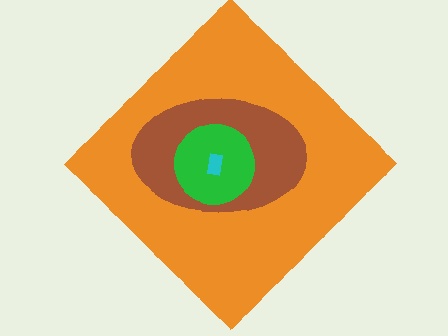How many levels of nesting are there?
4.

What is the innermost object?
The cyan rectangle.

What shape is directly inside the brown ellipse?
The green circle.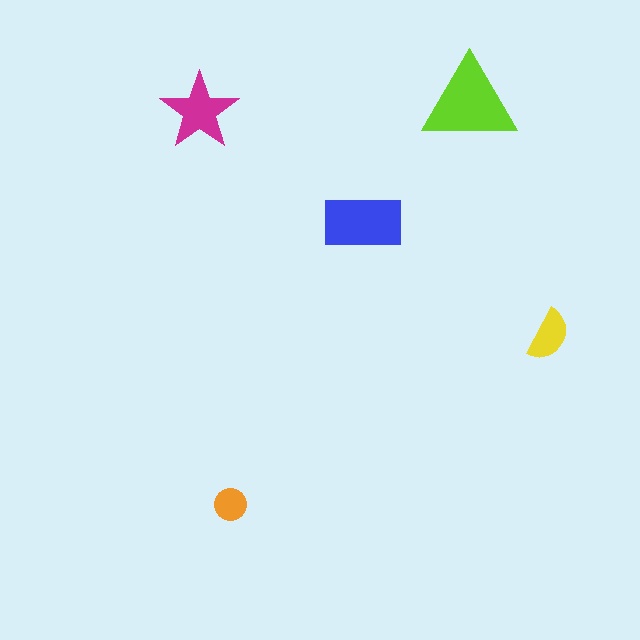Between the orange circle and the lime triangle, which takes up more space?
The lime triangle.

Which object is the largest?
The lime triangle.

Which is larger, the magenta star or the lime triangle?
The lime triangle.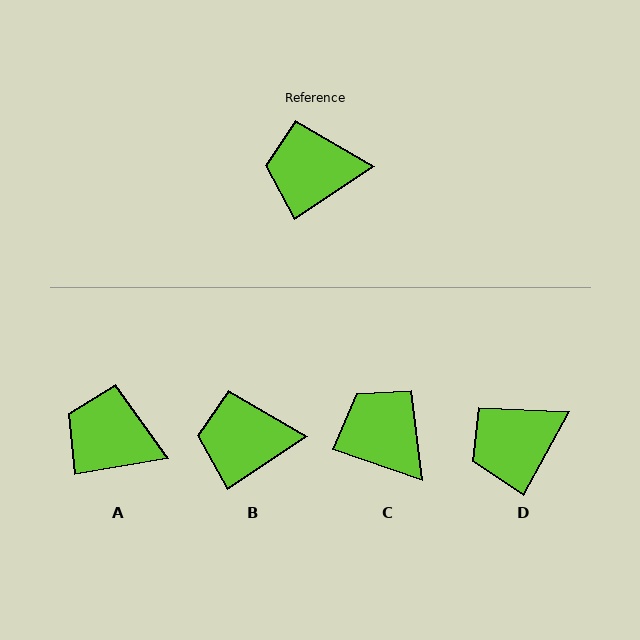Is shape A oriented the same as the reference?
No, it is off by about 24 degrees.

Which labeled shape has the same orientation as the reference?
B.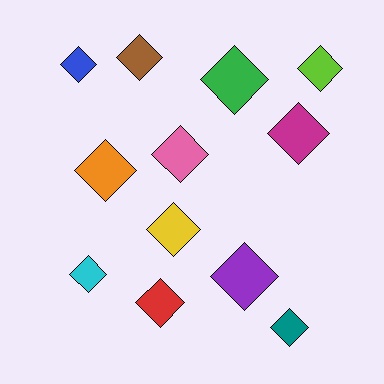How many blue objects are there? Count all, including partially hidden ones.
There is 1 blue object.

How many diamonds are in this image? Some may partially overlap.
There are 12 diamonds.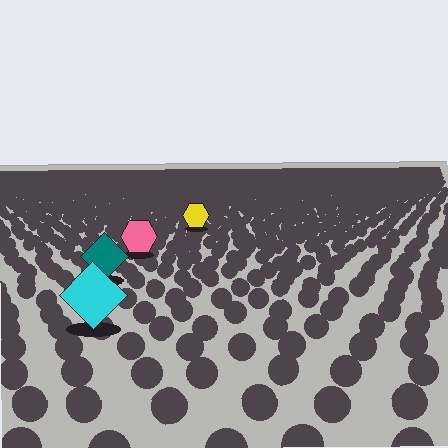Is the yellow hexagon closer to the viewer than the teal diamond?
No. The teal diamond is closer — you can tell from the texture gradient: the ground texture is coarser near it.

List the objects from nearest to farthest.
From nearest to farthest: the cyan diamond, the teal diamond, the pink hexagon, the yellow hexagon.